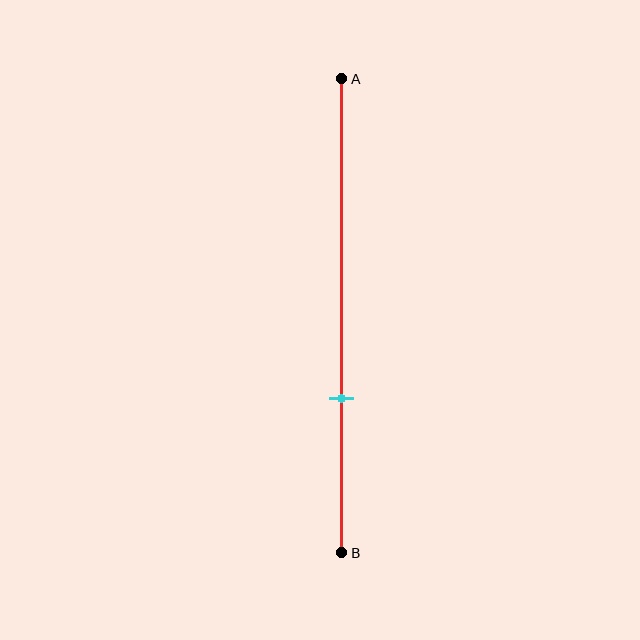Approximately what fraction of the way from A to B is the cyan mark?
The cyan mark is approximately 65% of the way from A to B.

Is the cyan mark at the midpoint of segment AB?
No, the mark is at about 65% from A, not at the 50% midpoint.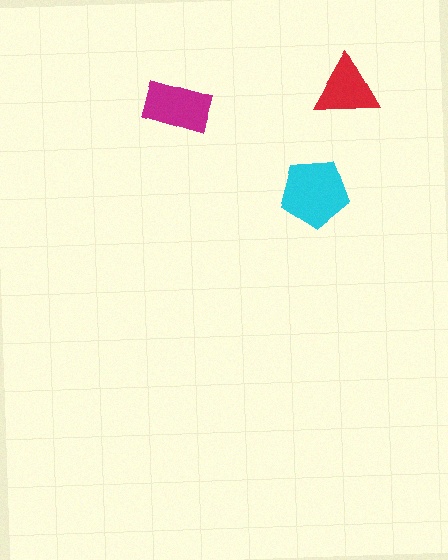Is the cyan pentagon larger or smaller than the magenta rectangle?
Larger.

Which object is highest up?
The red triangle is topmost.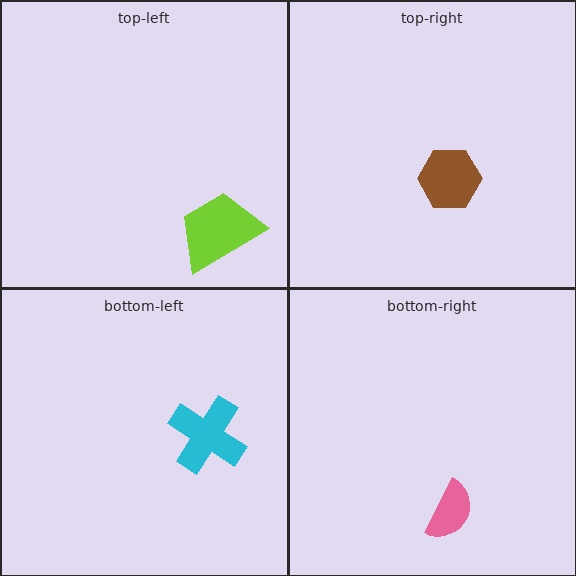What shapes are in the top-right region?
The brown hexagon.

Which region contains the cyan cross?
The bottom-left region.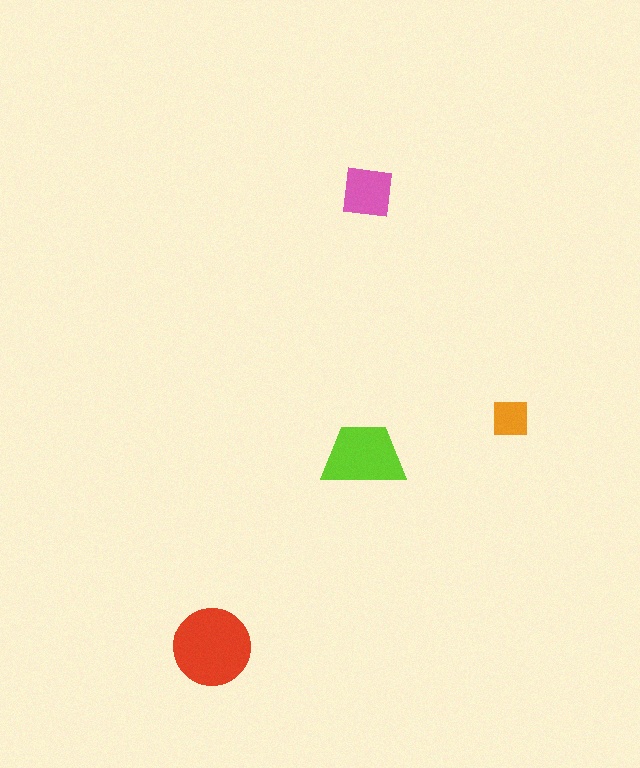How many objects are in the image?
There are 4 objects in the image.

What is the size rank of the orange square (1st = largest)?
4th.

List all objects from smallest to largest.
The orange square, the pink square, the lime trapezoid, the red circle.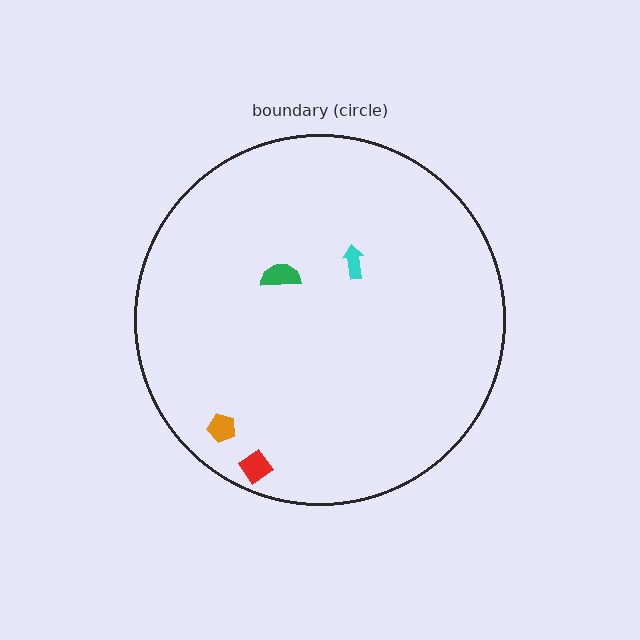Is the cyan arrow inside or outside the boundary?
Inside.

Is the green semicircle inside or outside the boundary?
Inside.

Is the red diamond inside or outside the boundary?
Inside.